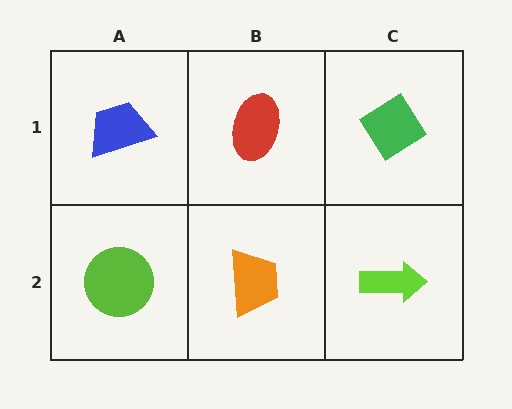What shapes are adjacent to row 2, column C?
A green diamond (row 1, column C), an orange trapezoid (row 2, column B).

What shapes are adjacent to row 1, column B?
An orange trapezoid (row 2, column B), a blue trapezoid (row 1, column A), a green diamond (row 1, column C).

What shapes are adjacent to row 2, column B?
A red ellipse (row 1, column B), a lime circle (row 2, column A), a lime arrow (row 2, column C).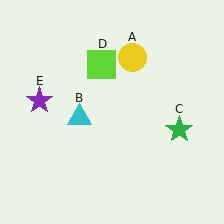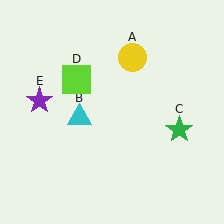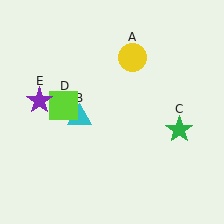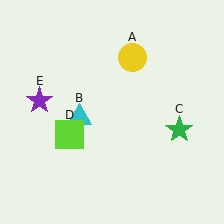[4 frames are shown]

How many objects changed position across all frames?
1 object changed position: lime square (object D).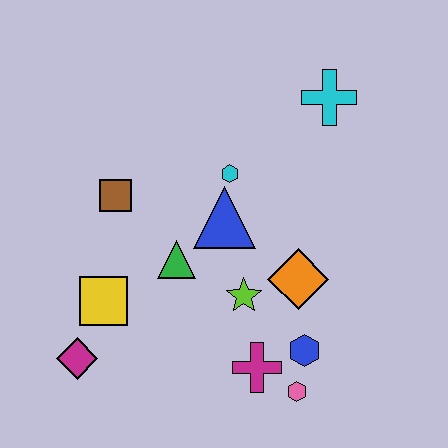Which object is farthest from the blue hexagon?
The cyan cross is farthest from the blue hexagon.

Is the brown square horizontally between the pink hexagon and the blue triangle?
No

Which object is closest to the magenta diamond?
The yellow square is closest to the magenta diamond.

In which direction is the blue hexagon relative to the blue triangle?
The blue hexagon is below the blue triangle.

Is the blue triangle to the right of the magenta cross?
No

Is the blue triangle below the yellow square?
No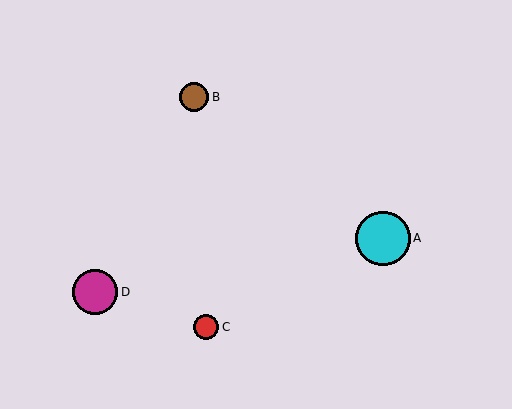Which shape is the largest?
The cyan circle (labeled A) is the largest.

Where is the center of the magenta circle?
The center of the magenta circle is at (95, 292).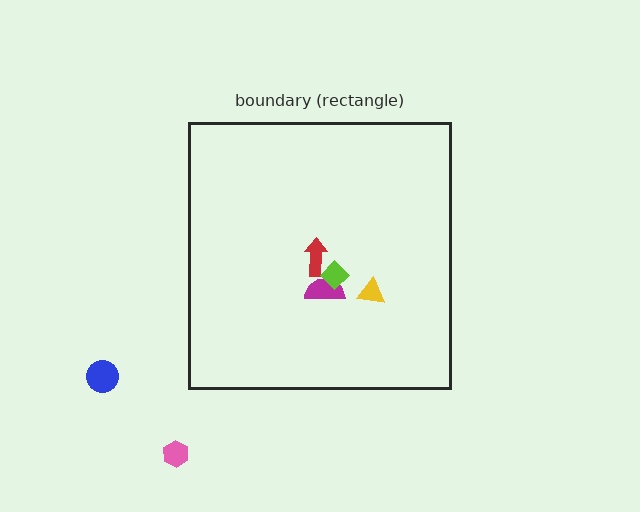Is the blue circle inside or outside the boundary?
Outside.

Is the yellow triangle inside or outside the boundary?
Inside.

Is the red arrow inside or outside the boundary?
Inside.